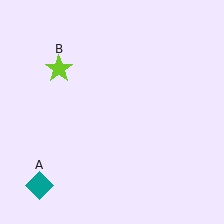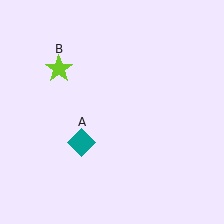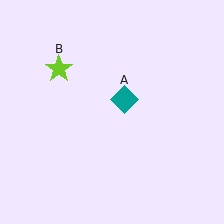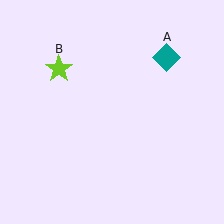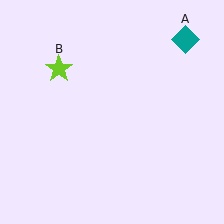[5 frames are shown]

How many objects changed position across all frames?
1 object changed position: teal diamond (object A).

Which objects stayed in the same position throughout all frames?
Lime star (object B) remained stationary.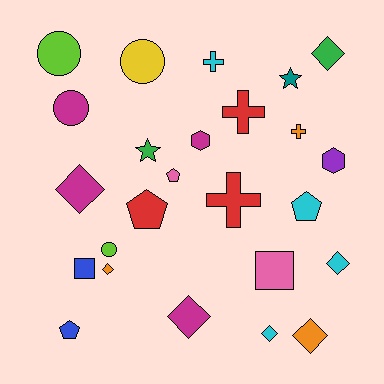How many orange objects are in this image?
There are 3 orange objects.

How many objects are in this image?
There are 25 objects.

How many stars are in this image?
There are 2 stars.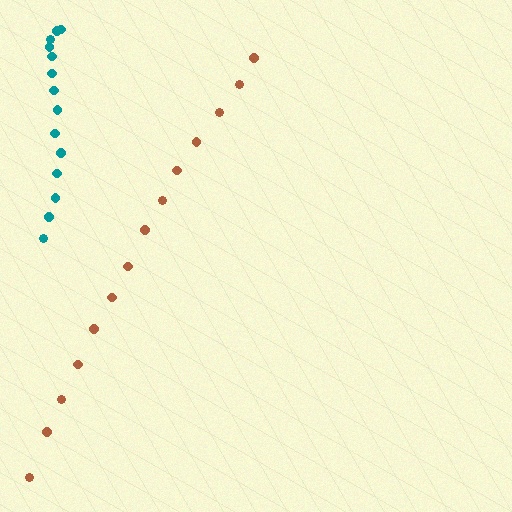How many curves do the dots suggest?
There are 2 distinct paths.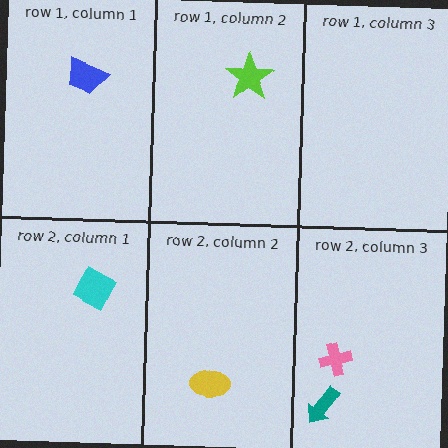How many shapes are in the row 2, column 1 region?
1.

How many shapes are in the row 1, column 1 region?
1.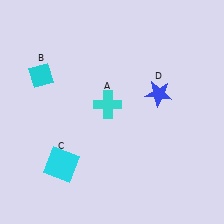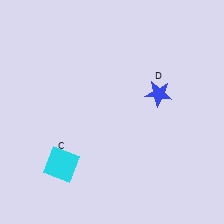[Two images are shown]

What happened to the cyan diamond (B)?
The cyan diamond (B) was removed in Image 2. It was in the top-left area of Image 1.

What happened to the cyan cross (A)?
The cyan cross (A) was removed in Image 2. It was in the top-left area of Image 1.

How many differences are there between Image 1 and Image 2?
There are 2 differences between the two images.